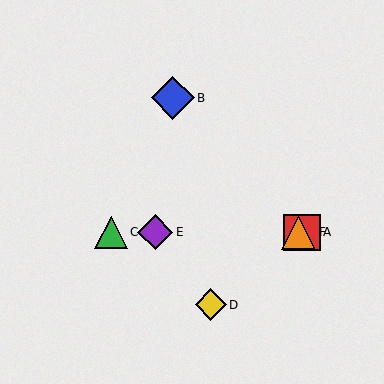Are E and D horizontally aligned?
No, E is at y≈232 and D is at y≈305.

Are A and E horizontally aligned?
Yes, both are at y≈232.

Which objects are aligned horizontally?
Objects A, C, E, F are aligned horizontally.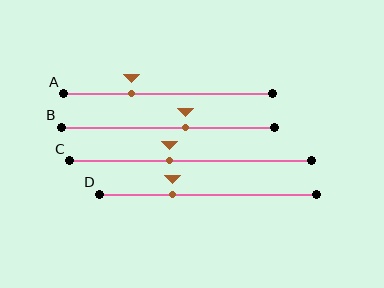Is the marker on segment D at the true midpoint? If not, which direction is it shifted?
No, the marker on segment D is shifted to the left by about 16% of the segment length.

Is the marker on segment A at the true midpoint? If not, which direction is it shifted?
No, the marker on segment A is shifted to the left by about 17% of the segment length.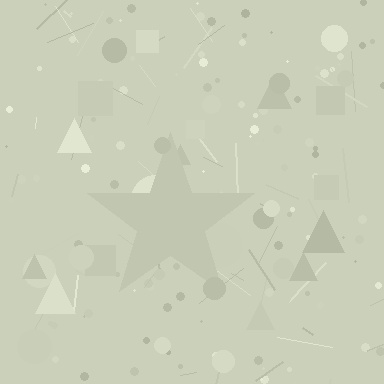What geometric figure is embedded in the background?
A star is embedded in the background.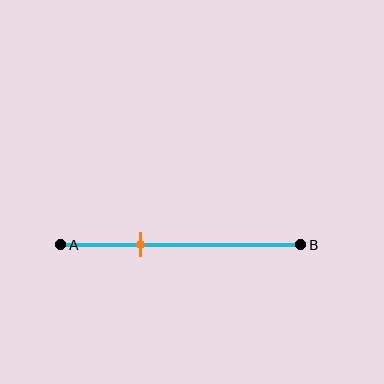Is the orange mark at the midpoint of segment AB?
No, the mark is at about 35% from A, not at the 50% midpoint.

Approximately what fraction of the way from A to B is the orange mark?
The orange mark is approximately 35% of the way from A to B.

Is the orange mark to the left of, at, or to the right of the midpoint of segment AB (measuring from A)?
The orange mark is to the left of the midpoint of segment AB.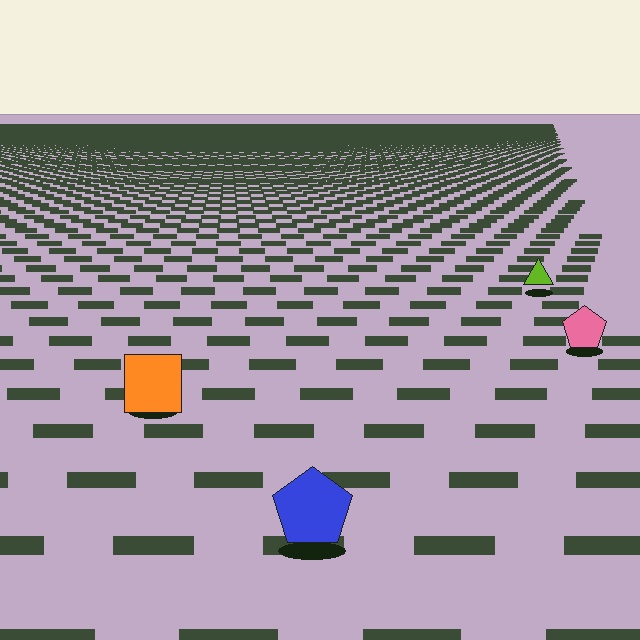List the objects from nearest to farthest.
From nearest to farthest: the blue pentagon, the orange square, the pink pentagon, the lime triangle.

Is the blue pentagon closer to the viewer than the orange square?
Yes. The blue pentagon is closer — you can tell from the texture gradient: the ground texture is coarser near it.